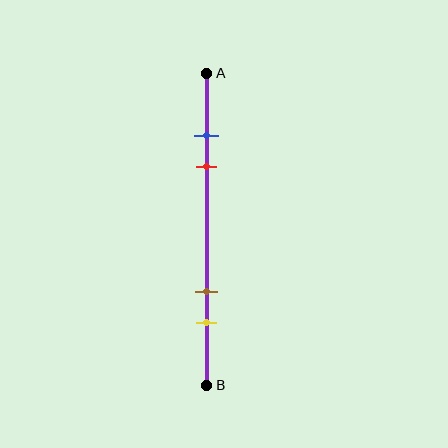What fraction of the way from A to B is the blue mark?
The blue mark is approximately 20% (0.2) of the way from A to B.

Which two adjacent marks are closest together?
The blue and red marks are the closest adjacent pair.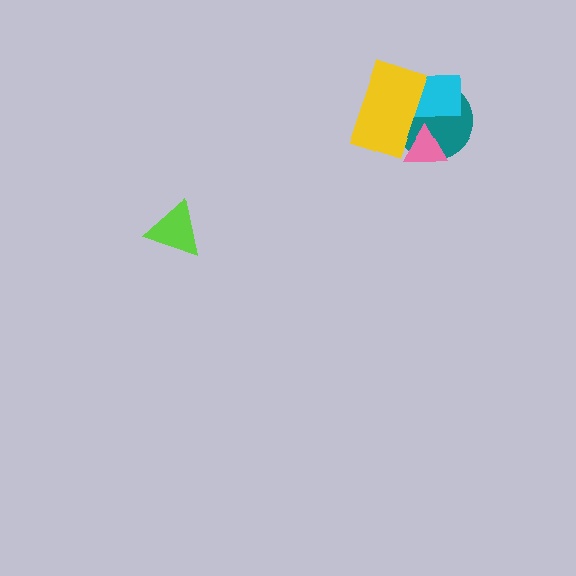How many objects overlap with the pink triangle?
3 objects overlap with the pink triangle.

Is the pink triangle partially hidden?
Yes, it is partially covered by another shape.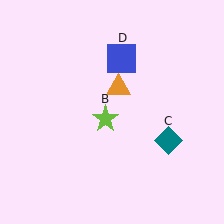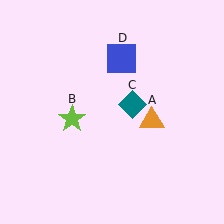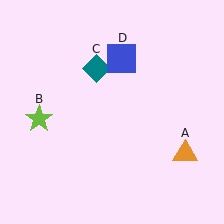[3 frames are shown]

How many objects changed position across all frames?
3 objects changed position: orange triangle (object A), lime star (object B), teal diamond (object C).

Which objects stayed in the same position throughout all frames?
Blue square (object D) remained stationary.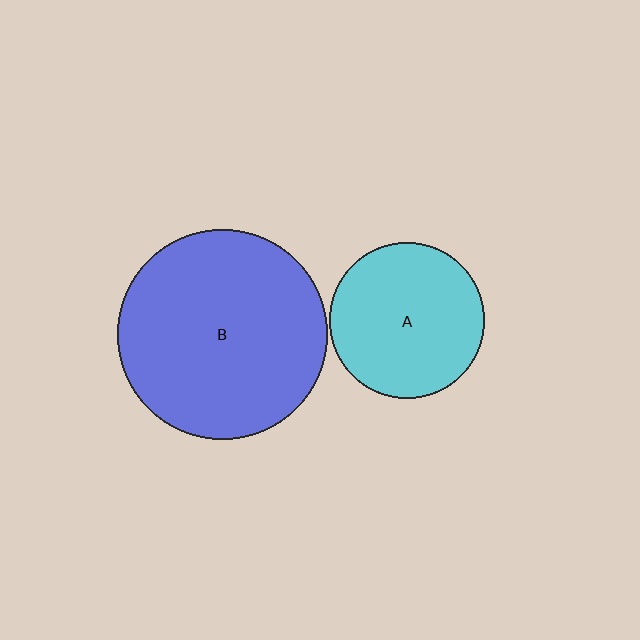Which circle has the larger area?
Circle B (blue).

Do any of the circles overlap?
No, none of the circles overlap.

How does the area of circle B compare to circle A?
Approximately 1.8 times.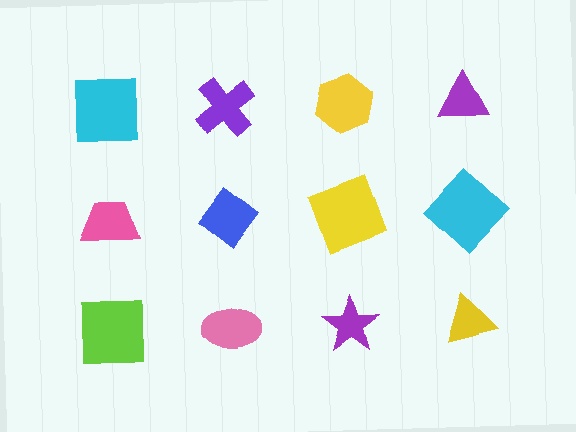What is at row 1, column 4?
A purple triangle.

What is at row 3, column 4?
A yellow triangle.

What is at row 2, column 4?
A cyan diamond.